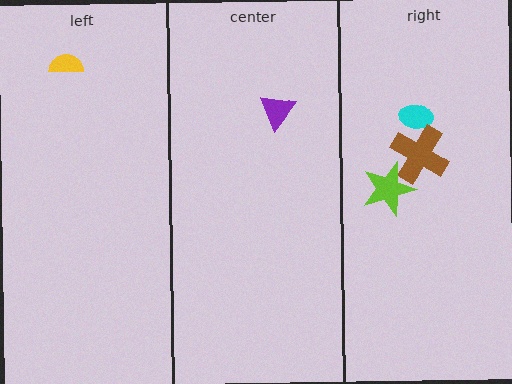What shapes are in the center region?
The purple triangle.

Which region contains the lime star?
The right region.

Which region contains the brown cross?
The right region.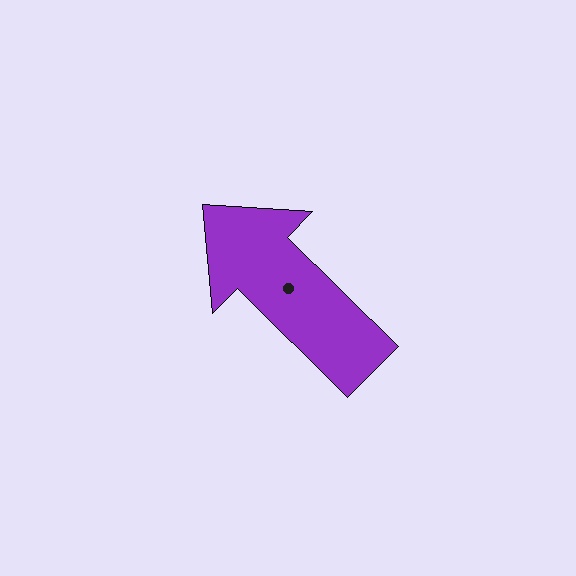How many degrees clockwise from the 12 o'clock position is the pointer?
Approximately 315 degrees.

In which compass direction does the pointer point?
Northwest.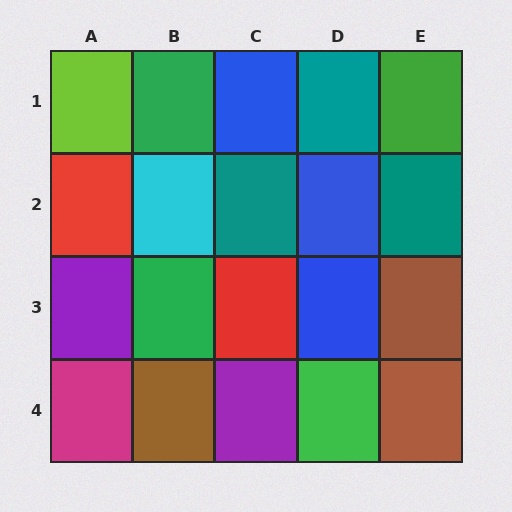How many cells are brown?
3 cells are brown.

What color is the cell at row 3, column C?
Red.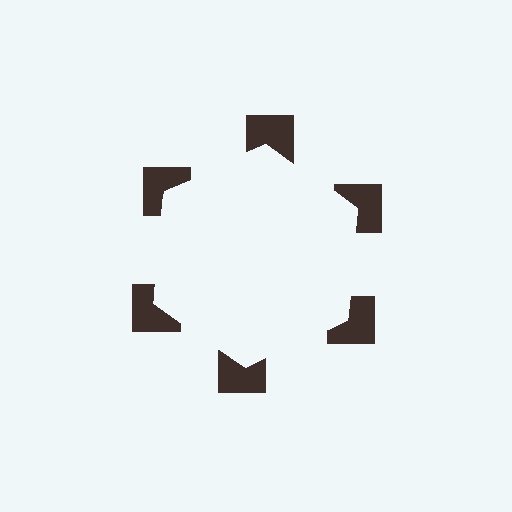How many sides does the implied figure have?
6 sides.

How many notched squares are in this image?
There are 6 — one at each vertex of the illusory hexagon.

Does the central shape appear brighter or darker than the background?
It typically appears slightly brighter than the background, even though no actual brightness change is drawn.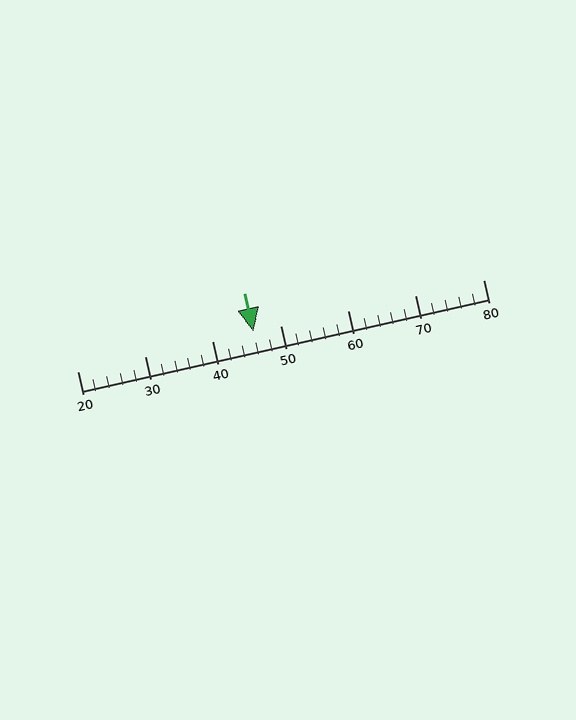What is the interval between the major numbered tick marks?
The major tick marks are spaced 10 units apart.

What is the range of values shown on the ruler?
The ruler shows values from 20 to 80.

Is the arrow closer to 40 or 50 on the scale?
The arrow is closer to 50.